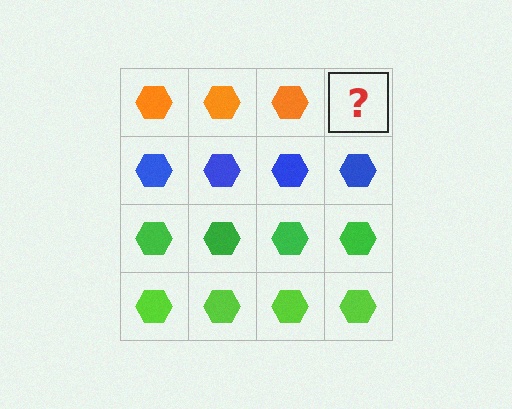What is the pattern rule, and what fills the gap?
The rule is that each row has a consistent color. The gap should be filled with an orange hexagon.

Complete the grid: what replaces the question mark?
The question mark should be replaced with an orange hexagon.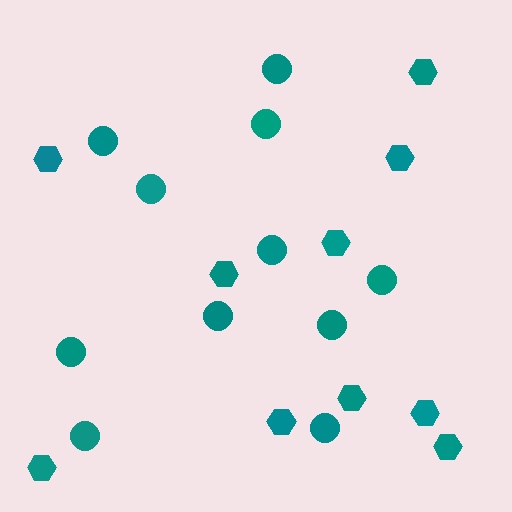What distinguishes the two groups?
There are 2 groups: one group of circles (11) and one group of hexagons (10).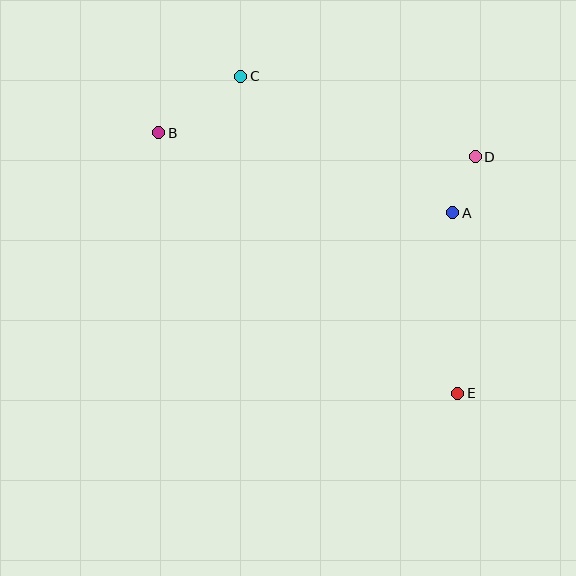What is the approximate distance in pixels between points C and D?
The distance between C and D is approximately 248 pixels.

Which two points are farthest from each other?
Points B and E are farthest from each other.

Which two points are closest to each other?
Points A and D are closest to each other.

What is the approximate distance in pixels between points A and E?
The distance between A and E is approximately 181 pixels.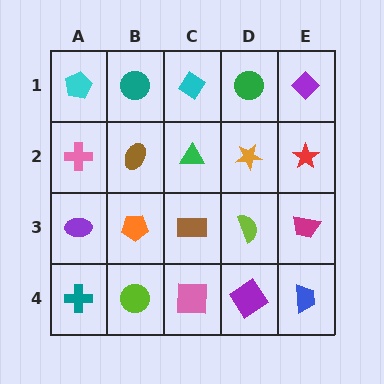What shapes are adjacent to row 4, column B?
An orange pentagon (row 3, column B), a teal cross (row 4, column A), a pink square (row 4, column C).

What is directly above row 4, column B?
An orange pentagon.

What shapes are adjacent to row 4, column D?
A lime semicircle (row 3, column D), a pink square (row 4, column C), a blue trapezoid (row 4, column E).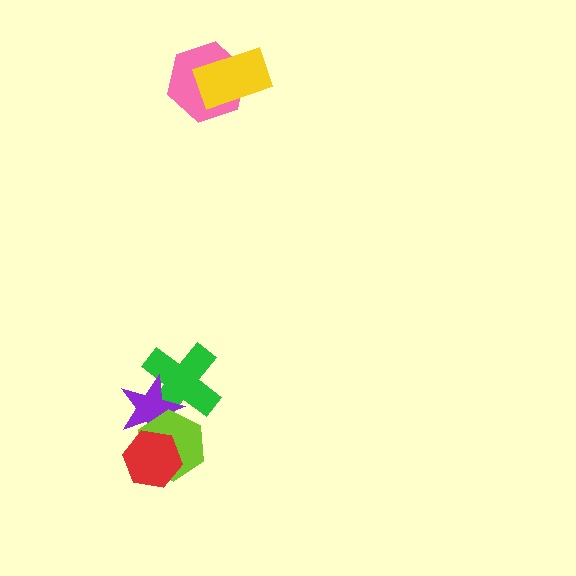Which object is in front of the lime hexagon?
The red hexagon is in front of the lime hexagon.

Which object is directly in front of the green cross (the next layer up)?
The purple star is directly in front of the green cross.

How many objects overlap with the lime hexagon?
3 objects overlap with the lime hexagon.